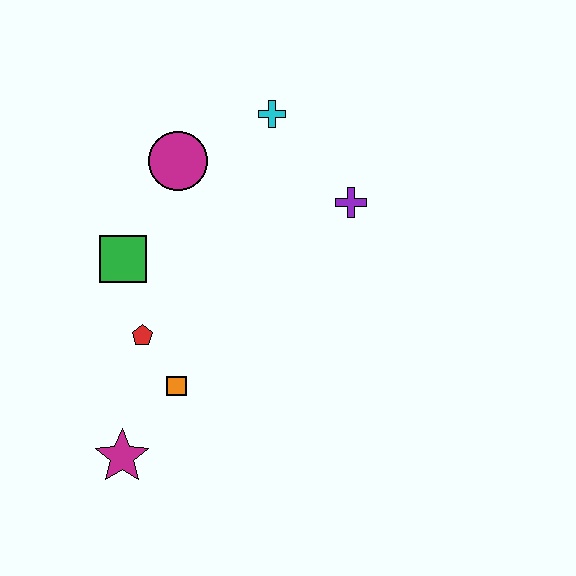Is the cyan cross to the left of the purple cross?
Yes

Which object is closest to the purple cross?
The cyan cross is closest to the purple cross.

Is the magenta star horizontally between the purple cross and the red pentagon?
No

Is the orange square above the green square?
No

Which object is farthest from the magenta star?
The cyan cross is farthest from the magenta star.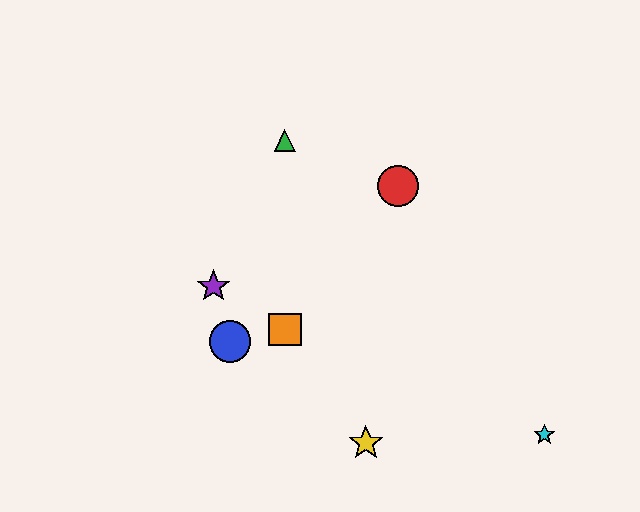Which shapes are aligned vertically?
The green triangle, the orange square are aligned vertically.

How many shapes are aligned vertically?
2 shapes (the green triangle, the orange square) are aligned vertically.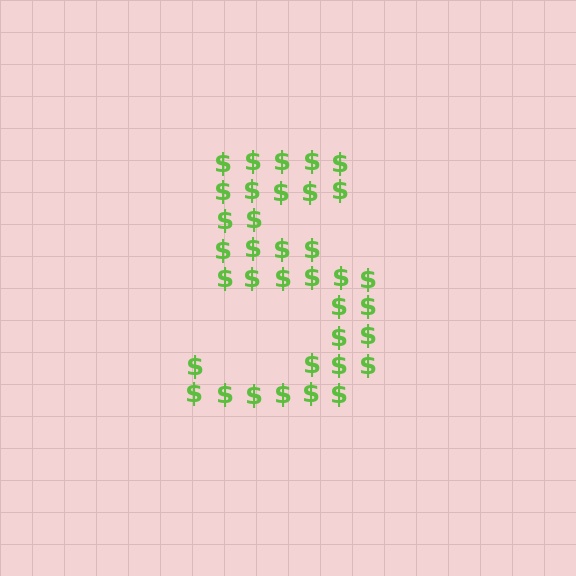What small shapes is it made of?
It is made of small dollar signs.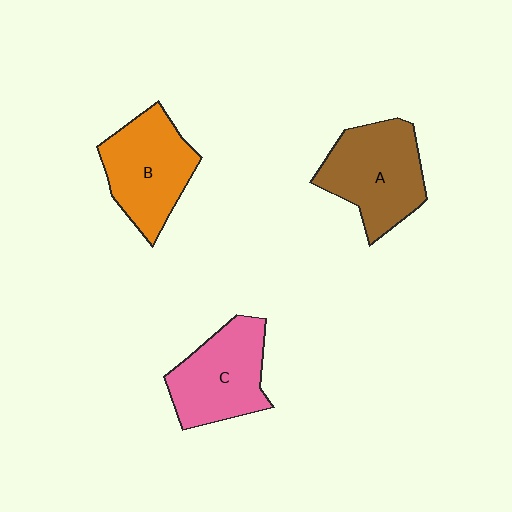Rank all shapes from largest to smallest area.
From largest to smallest: A (brown), B (orange), C (pink).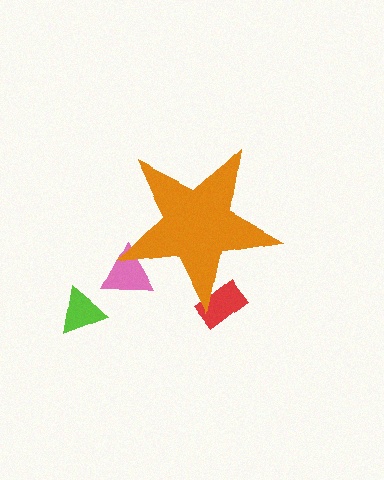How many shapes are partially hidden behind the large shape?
2 shapes are partially hidden.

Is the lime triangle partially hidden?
No, the lime triangle is fully visible.